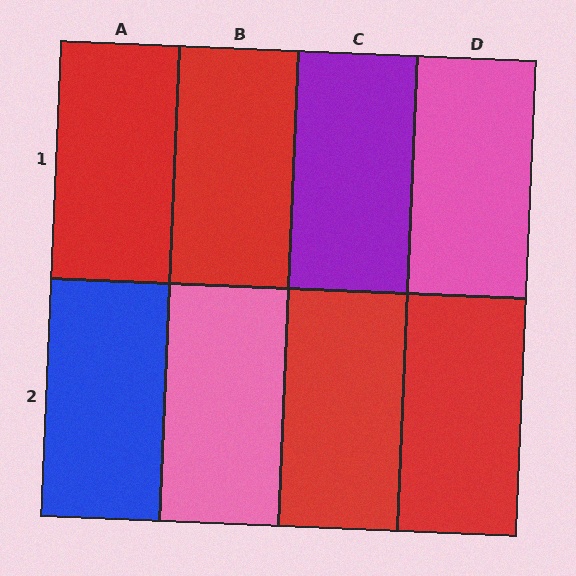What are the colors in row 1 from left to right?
Red, red, purple, pink.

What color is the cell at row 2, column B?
Pink.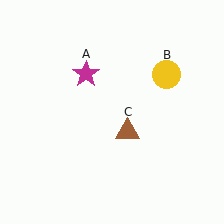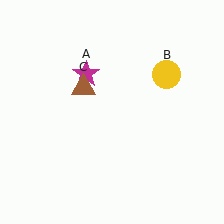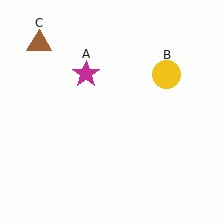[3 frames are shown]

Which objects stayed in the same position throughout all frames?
Magenta star (object A) and yellow circle (object B) remained stationary.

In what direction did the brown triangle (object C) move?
The brown triangle (object C) moved up and to the left.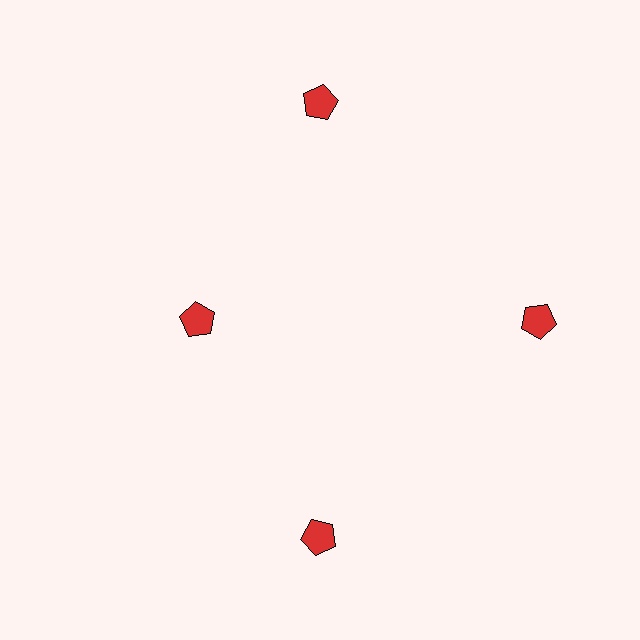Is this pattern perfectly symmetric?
No. The 4 red pentagons are arranged in a ring, but one element near the 9 o'clock position is pulled inward toward the center, breaking the 4-fold rotational symmetry.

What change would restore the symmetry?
The symmetry would be restored by moving it outward, back onto the ring so that all 4 pentagons sit at equal angles and equal distance from the center.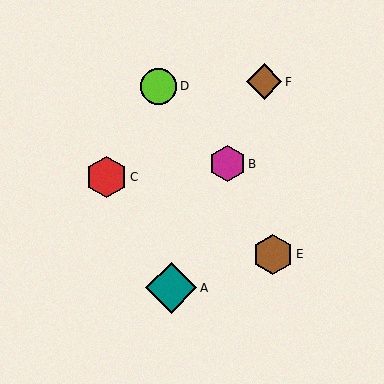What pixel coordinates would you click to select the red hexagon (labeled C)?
Click at (106, 177) to select the red hexagon C.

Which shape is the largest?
The teal diamond (labeled A) is the largest.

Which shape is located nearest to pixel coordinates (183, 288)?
The teal diamond (labeled A) at (171, 288) is nearest to that location.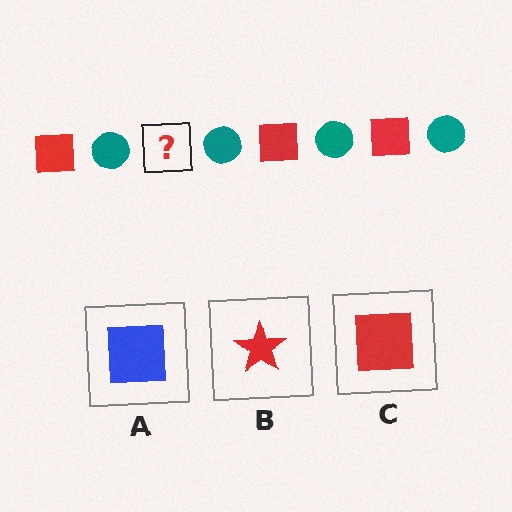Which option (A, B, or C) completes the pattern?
C.